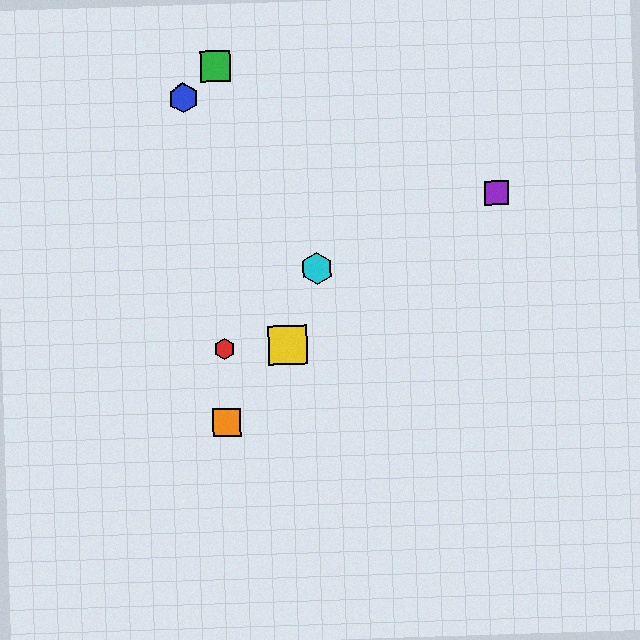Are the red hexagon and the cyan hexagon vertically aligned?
No, the red hexagon is at x≈224 and the cyan hexagon is at x≈317.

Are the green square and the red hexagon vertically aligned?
Yes, both are at x≈215.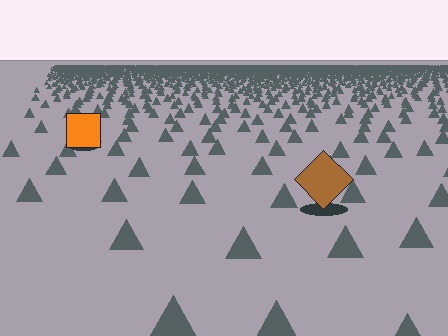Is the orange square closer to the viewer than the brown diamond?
No. The brown diamond is closer — you can tell from the texture gradient: the ground texture is coarser near it.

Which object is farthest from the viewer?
The orange square is farthest from the viewer. It appears smaller and the ground texture around it is denser.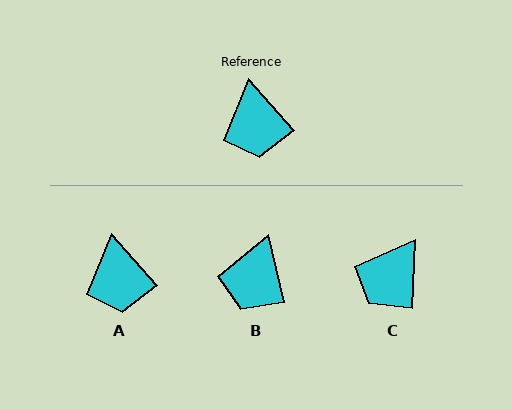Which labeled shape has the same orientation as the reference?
A.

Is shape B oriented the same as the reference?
No, it is off by about 29 degrees.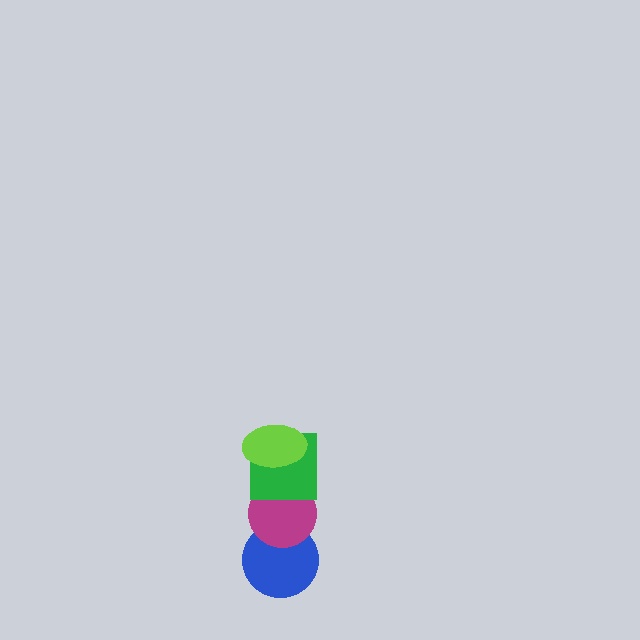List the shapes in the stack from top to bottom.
From top to bottom: the lime ellipse, the green square, the magenta circle, the blue circle.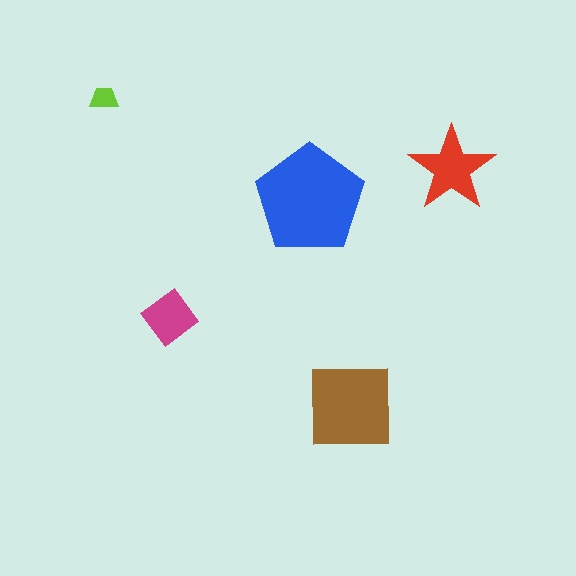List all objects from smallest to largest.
The lime trapezoid, the magenta diamond, the red star, the brown square, the blue pentagon.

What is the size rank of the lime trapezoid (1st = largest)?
5th.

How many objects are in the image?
There are 5 objects in the image.